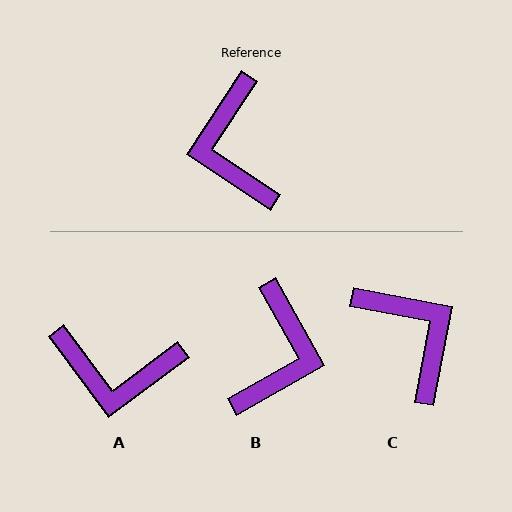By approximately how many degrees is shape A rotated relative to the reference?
Approximately 70 degrees counter-clockwise.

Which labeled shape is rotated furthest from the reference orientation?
C, about 157 degrees away.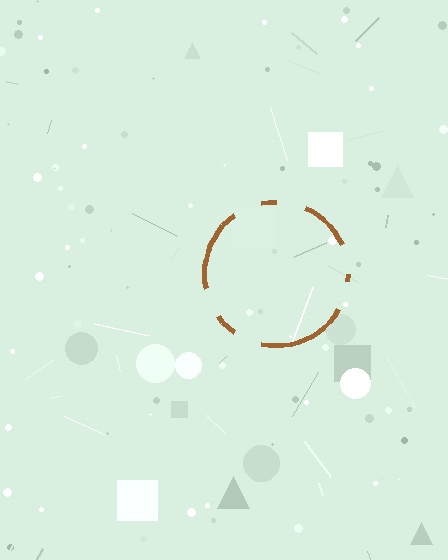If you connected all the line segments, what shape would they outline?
They would outline a circle.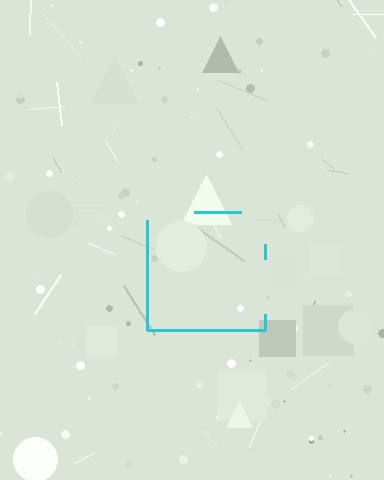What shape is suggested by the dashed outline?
The dashed outline suggests a square.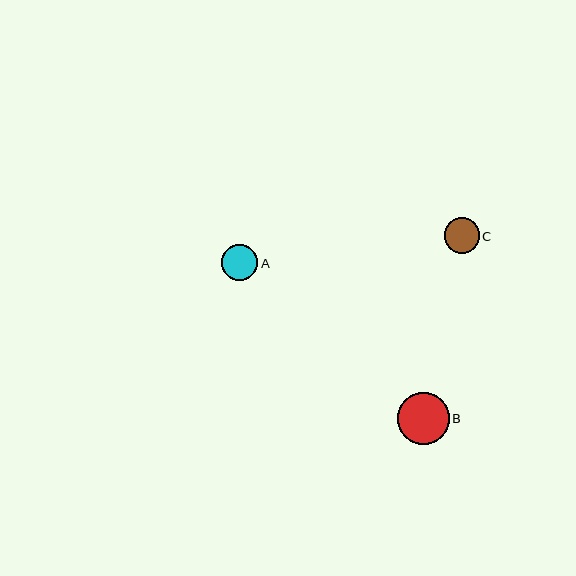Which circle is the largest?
Circle B is the largest with a size of approximately 52 pixels.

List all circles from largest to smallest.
From largest to smallest: B, A, C.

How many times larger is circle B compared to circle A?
Circle B is approximately 1.4 times the size of circle A.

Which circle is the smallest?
Circle C is the smallest with a size of approximately 35 pixels.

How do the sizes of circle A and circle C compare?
Circle A and circle C are approximately the same size.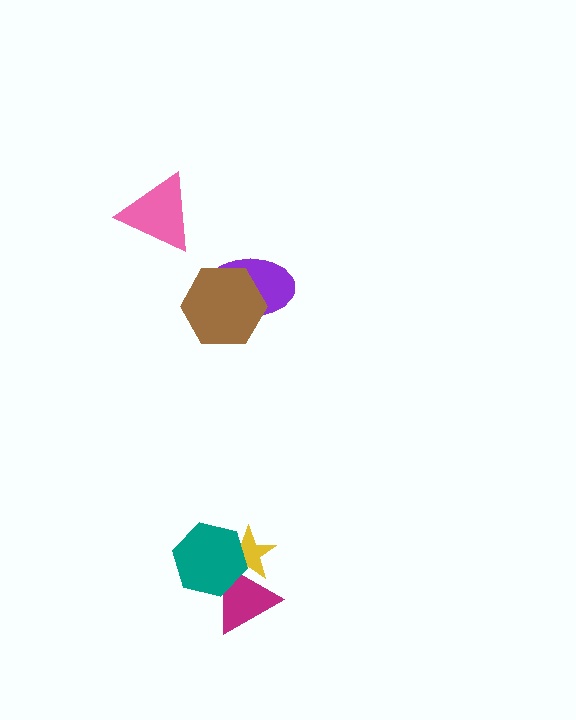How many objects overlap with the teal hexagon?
2 objects overlap with the teal hexagon.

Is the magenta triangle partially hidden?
Yes, it is partially covered by another shape.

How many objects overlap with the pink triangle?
0 objects overlap with the pink triangle.